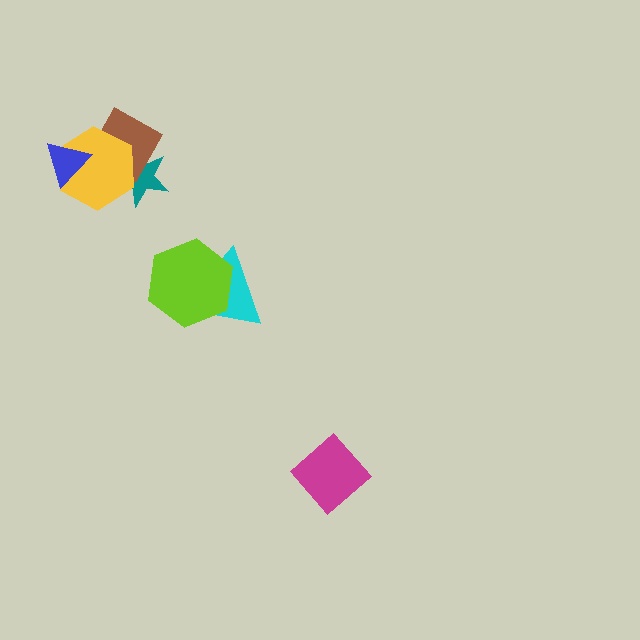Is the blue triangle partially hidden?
No, no other shape covers it.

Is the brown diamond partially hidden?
Yes, it is partially covered by another shape.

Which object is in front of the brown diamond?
The yellow hexagon is in front of the brown diamond.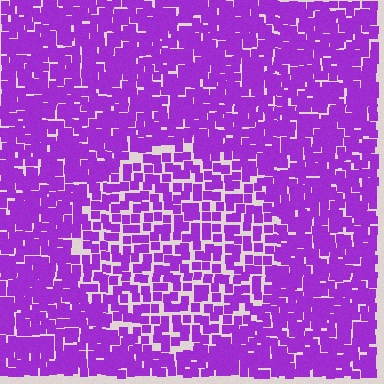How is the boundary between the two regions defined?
The boundary is defined by a change in element density (approximately 1.6x ratio). All elements are the same color, size, and shape.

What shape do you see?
I see a circle.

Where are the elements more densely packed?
The elements are more densely packed outside the circle boundary.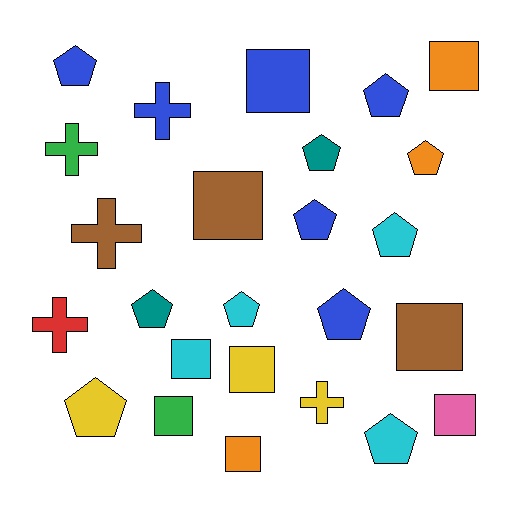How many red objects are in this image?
There is 1 red object.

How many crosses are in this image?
There are 5 crosses.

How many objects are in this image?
There are 25 objects.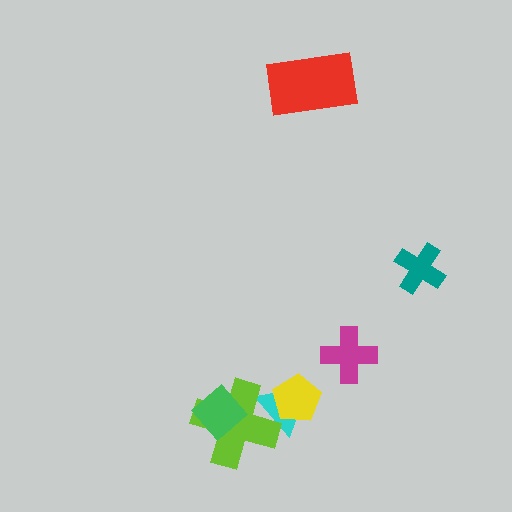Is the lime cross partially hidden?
Yes, it is partially covered by another shape.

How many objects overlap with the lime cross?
2 objects overlap with the lime cross.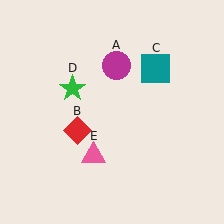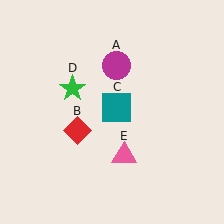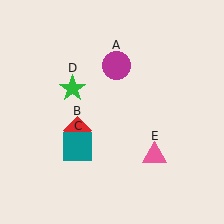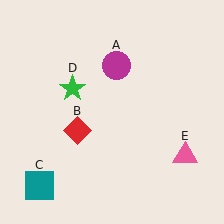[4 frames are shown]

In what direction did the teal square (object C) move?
The teal square (object C) moved down and to the left.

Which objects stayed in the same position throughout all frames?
Magenta circle (object A) and red diamond (object B) and green star (object D) remained stationary.